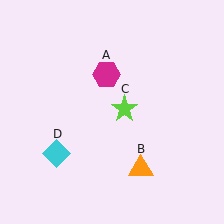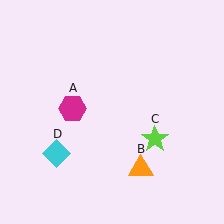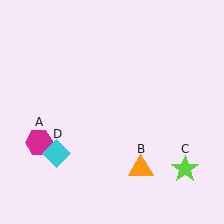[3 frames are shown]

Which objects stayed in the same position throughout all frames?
Orange triangle (object B) and cyan diamond (object D) remained stationary.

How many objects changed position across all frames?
2 objects changed position: magenta hexagon (object A), lime star (object C).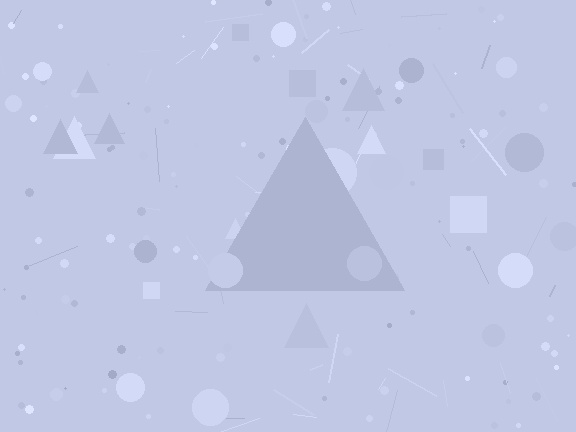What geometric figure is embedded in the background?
A triangle is embedded in the background.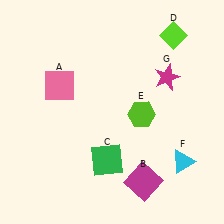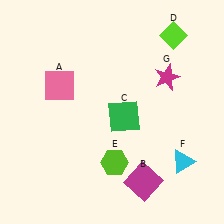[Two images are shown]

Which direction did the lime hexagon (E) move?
The lime hexagon (E) moved down.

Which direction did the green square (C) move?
The green square (C) moved up.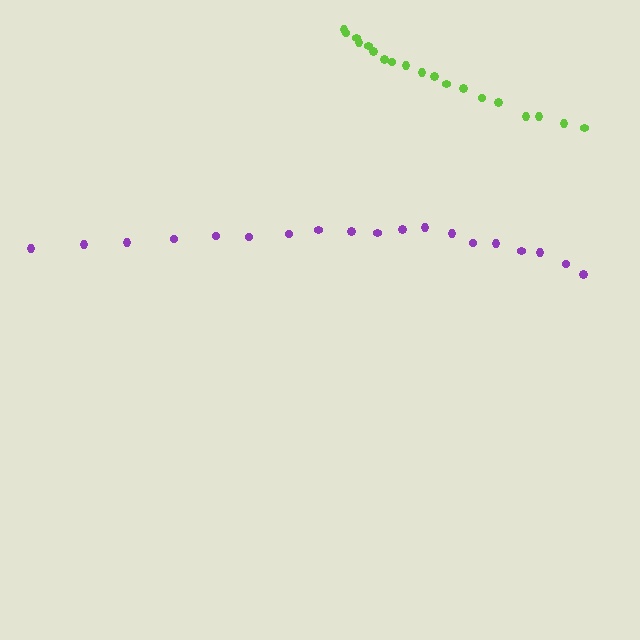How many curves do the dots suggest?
There are 2 distinct paths.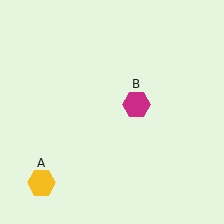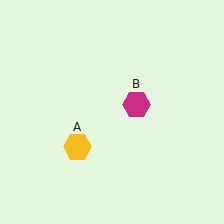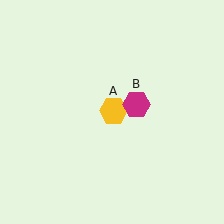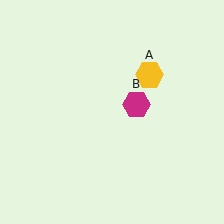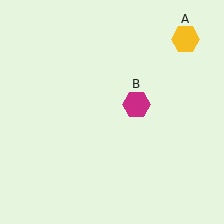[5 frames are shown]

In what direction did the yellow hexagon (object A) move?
The yellow hexagon (object A) moved up and to the right.